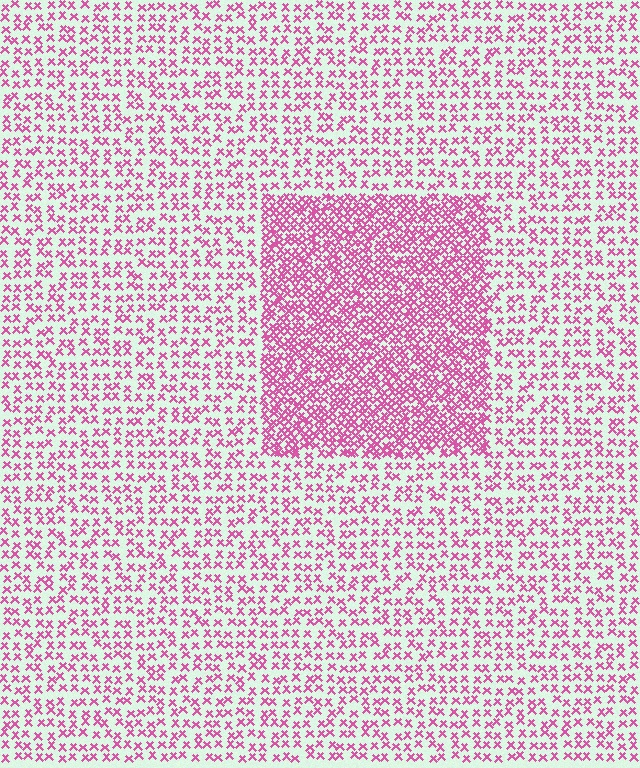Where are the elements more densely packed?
The elements are more densely packed inside the rectangle boundary.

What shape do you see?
I see a rectangle.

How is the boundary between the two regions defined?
The boundary is defined by a change in element density (approximately 2.3x ratio). All elements are the same color, size, and shape.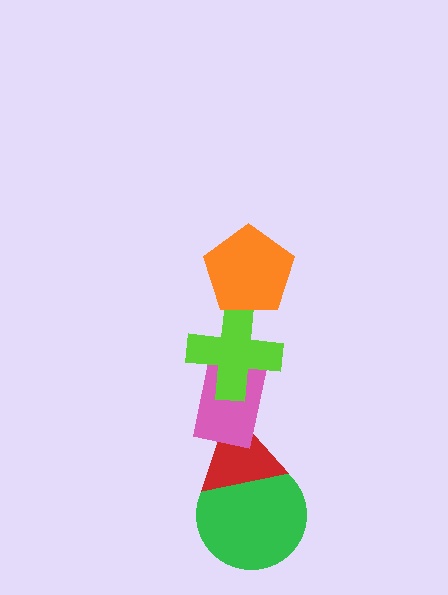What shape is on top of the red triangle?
The pink rectangle is on top of the red triangle.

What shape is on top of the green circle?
The red triangle is on top of the green circle.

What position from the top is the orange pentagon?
The orange pentagon is 1st from the top.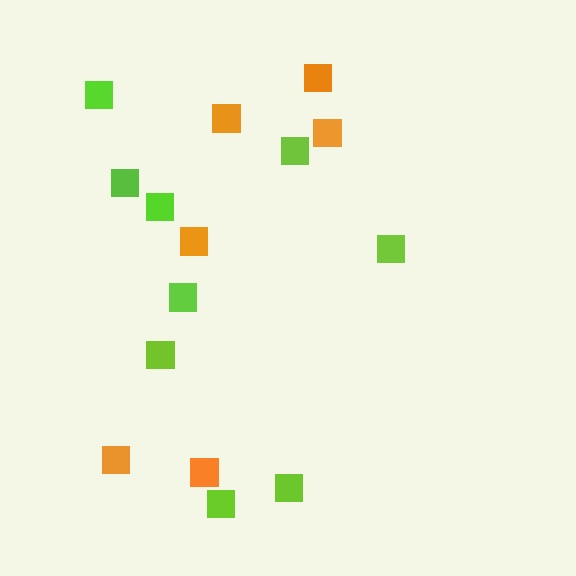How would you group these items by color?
There are 2 groups: one group of lime squares (9) and one group of orange squares (6).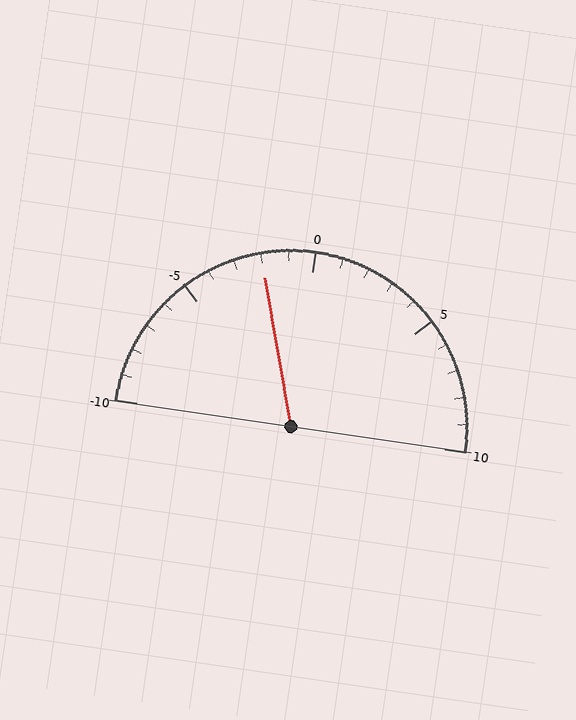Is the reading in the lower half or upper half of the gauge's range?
The reading is in the lower half of the range (-10 to 10).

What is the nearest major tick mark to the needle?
The nearest major tick mark is 0.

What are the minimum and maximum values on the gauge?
The gauge ranges from -10 to 10.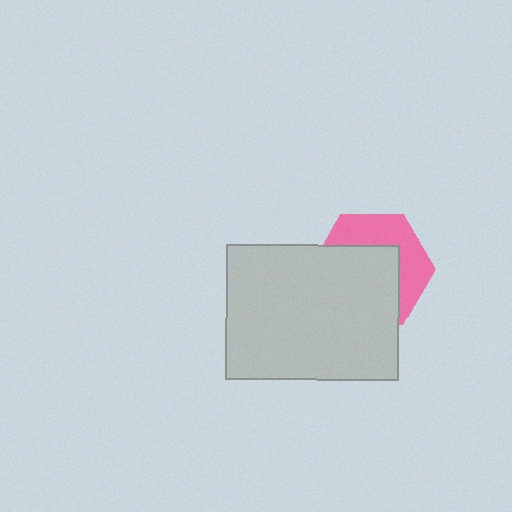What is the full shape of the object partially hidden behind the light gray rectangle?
The partially hidden object is a pink hexagon.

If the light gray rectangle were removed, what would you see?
You would see the complete pink hexagon.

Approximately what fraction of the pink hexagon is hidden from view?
Roughly 59% of the pink hexagon is hidden behind the light gray rectangle.